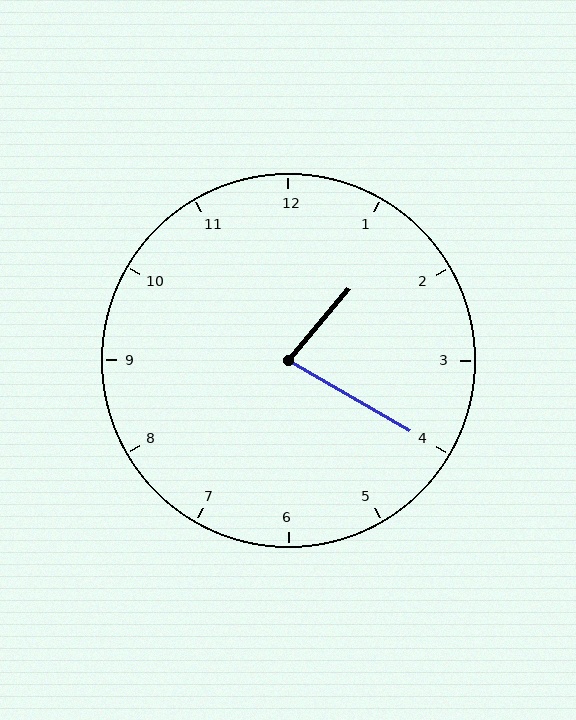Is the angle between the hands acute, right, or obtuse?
It is acute.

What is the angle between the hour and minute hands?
Approximately 80 degrees.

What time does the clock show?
1:20.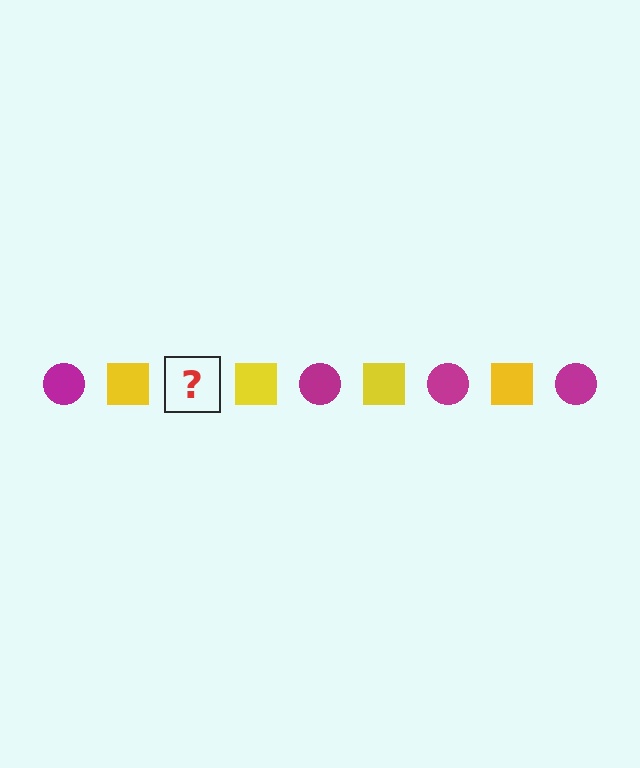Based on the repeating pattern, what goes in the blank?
The blank should be a magenta circle.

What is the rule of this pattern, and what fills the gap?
The rule is that the pattern alternates between magenta circle and yellow square. The gap should be filled with a magenta circle.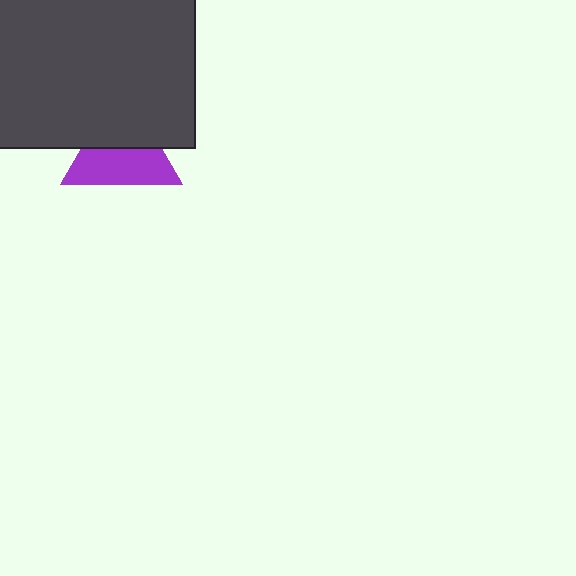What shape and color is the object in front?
The object in front is a dark gray square.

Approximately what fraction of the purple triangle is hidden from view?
Roughly 44% of the purple triangle is hidden behind the dark gray square.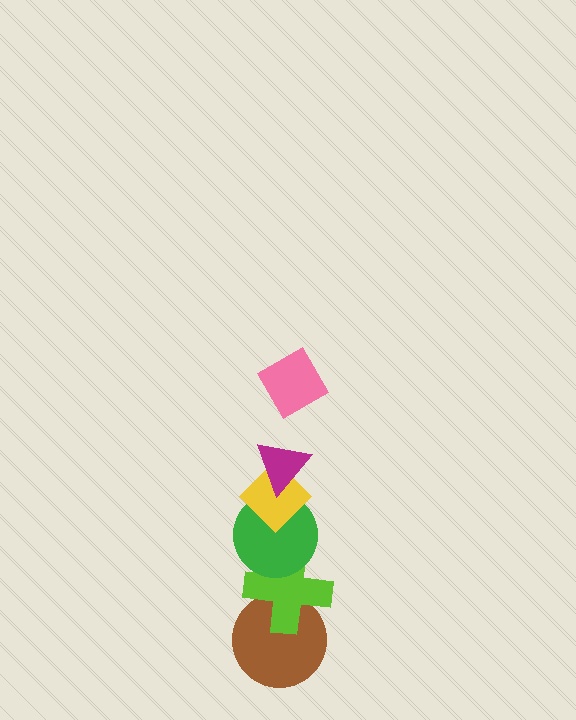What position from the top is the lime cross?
The lime cross is 5th from the top.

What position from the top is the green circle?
The green circle is 4th from the top.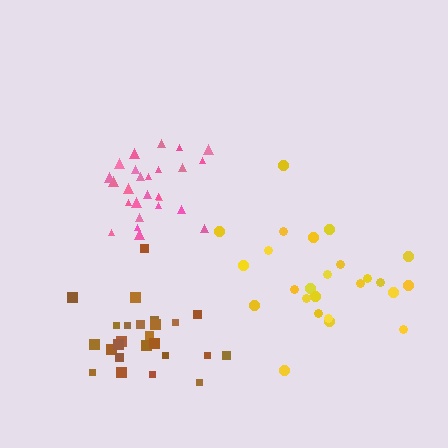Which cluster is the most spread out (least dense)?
Yellow.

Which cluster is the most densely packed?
Pink.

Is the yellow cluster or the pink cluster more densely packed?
Pink.